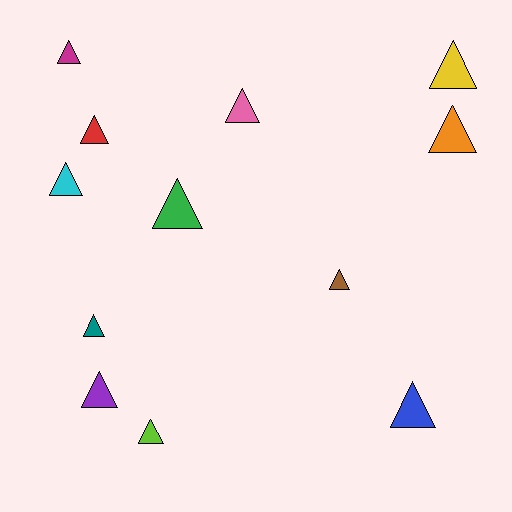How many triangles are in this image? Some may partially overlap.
There are 12 triangles.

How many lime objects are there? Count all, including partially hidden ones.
There is 1 lime object.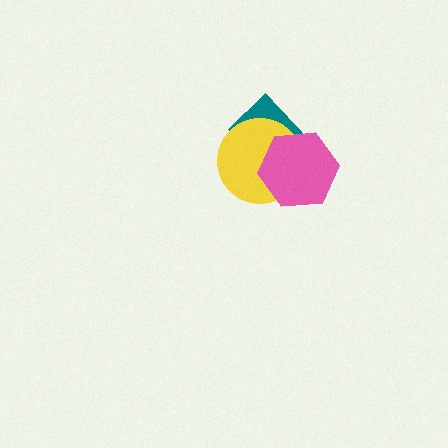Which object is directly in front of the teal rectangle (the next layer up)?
The yellow circle is directly in front of the teal rectangle.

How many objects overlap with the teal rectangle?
2 objects overlap with the teal rectangle.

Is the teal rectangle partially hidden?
Yes, it is partially covered by another shape.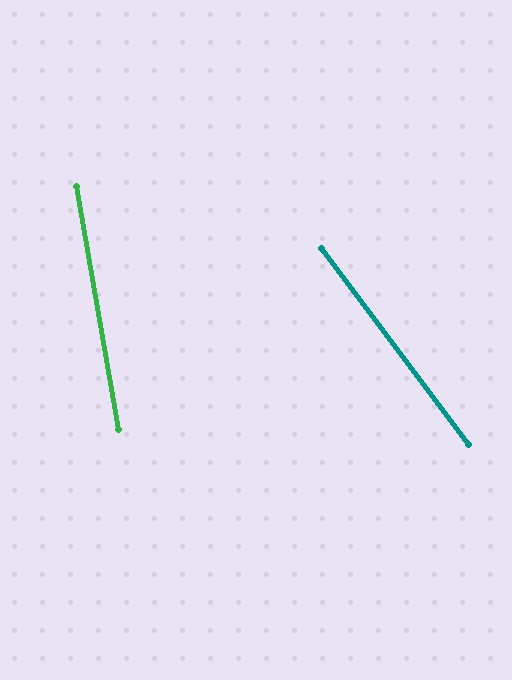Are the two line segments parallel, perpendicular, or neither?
Neither parallel nor perpendicular — they differ by about 27°.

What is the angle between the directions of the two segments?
Approximately 27 degrees.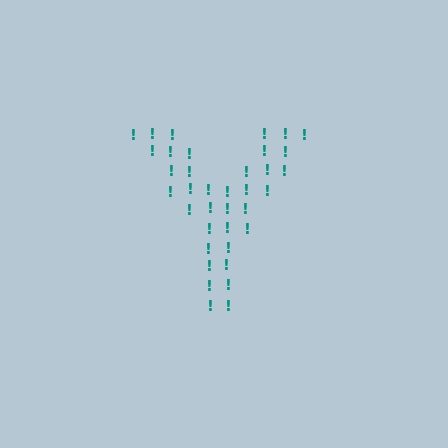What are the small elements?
The small elements are exclamation marks.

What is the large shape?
The large shape is the letter Y.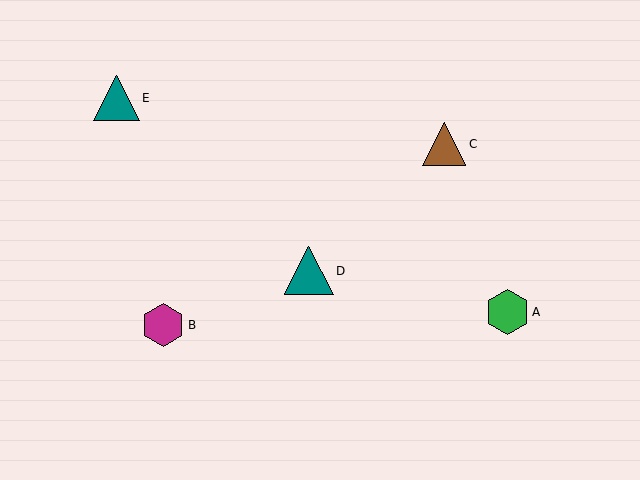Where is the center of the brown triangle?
The center of the brown triangle is at (444, 144).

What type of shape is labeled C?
Shape C is a brown triangle.